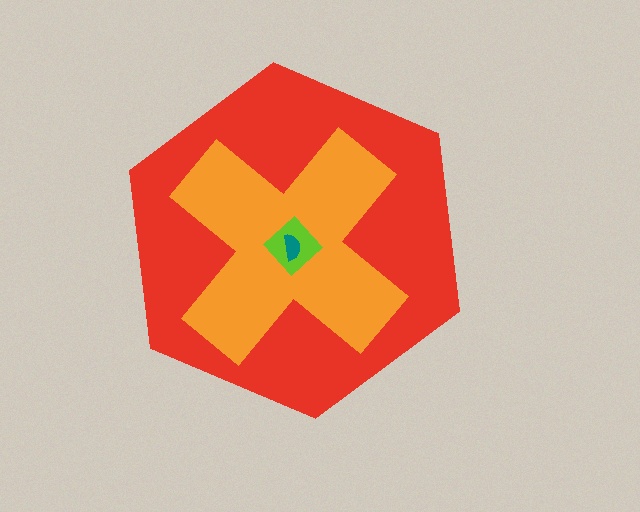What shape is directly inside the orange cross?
The lime diamond.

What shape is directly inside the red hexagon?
The orange cross.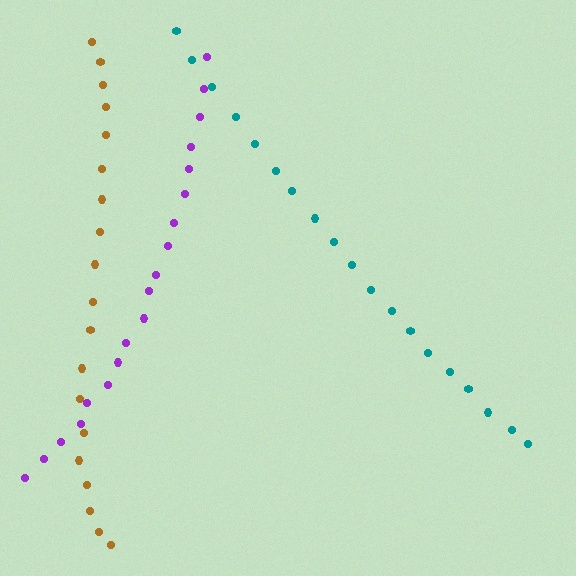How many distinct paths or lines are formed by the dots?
There are 3 distinct paths.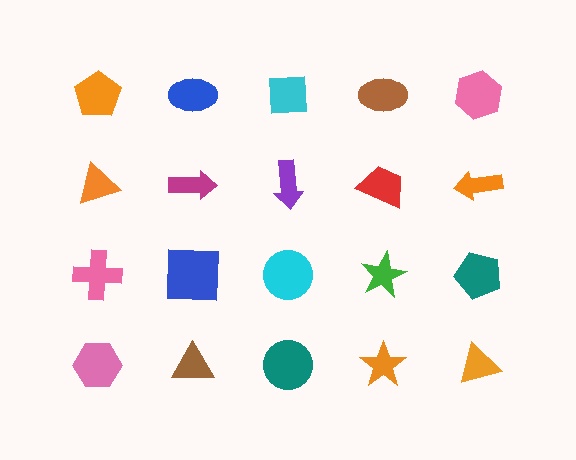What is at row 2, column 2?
A magenta arrow.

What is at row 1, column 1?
An orange pentagon.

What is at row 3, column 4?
A green star.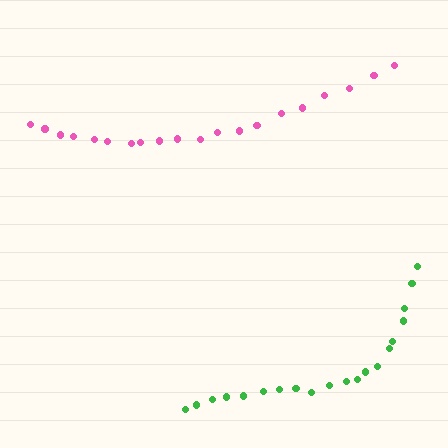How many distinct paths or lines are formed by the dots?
There are 2 distinct paths.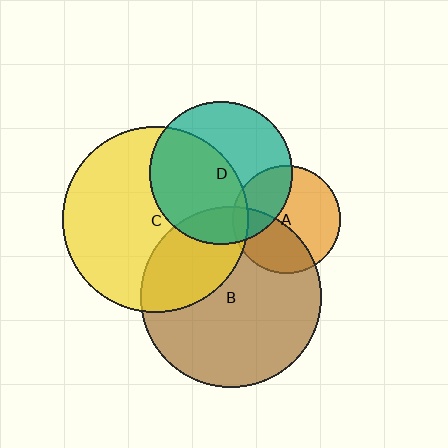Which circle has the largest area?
Circle C (yellow).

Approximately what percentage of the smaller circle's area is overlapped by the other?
Approximately 40%.